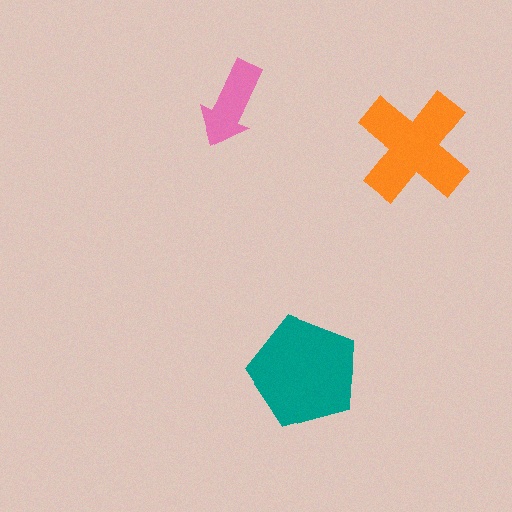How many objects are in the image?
There are 3 objects in the image.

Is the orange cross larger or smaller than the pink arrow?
Larger.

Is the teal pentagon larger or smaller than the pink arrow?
Larger.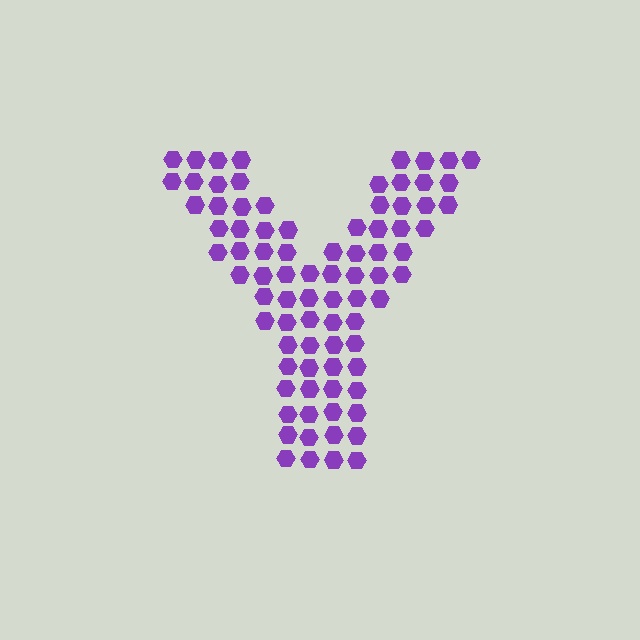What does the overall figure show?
The overall figure shows the letter Y.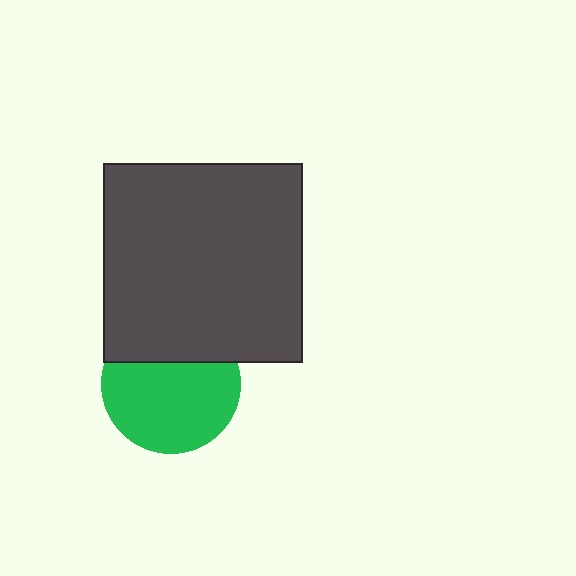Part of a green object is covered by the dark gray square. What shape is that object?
It is a circle.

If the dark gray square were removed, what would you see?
You would see the complete green circle.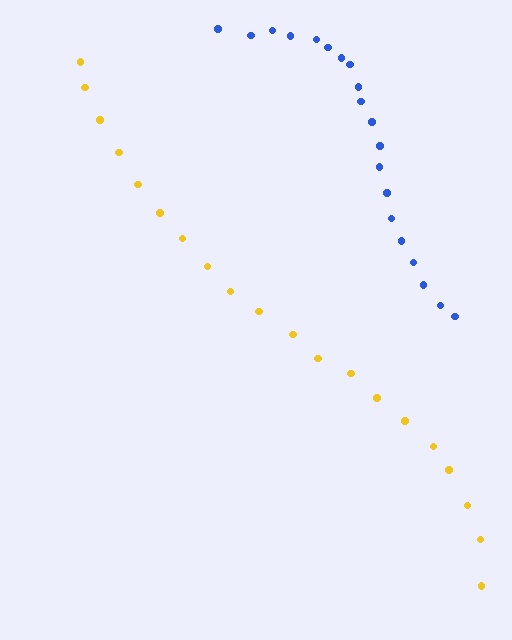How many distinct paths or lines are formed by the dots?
There are 2 distinct paths.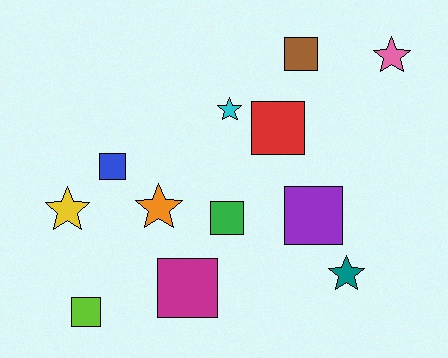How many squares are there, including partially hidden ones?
There are 7 squares.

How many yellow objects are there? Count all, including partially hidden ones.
There is 1 yellow object.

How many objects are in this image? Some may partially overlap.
There are 12 objects.